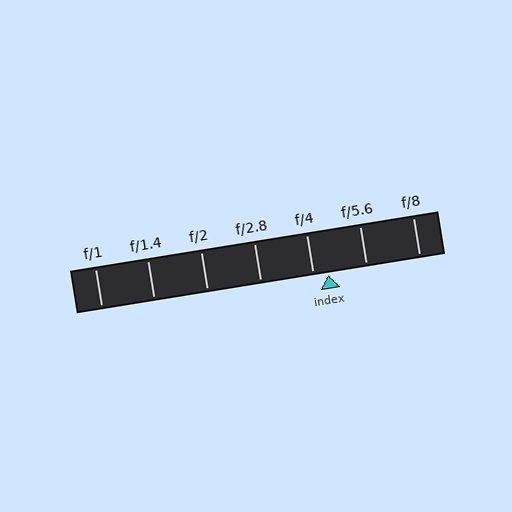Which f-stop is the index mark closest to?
The index mark is closest to f/4.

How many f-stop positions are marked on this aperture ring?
There are 7 f-stop positions marked.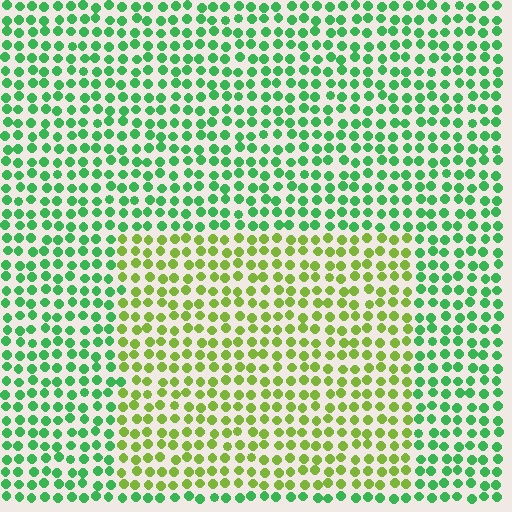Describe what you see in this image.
The image is filled with small green elements in a uniform arrangement. A rectangle-shaped region is visible where the elements are tinted to a slightly different hue, forming a subtle color boundary.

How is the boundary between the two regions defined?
The boundary is defined purely by a slight shift in hue (about 45 degrees). Spacing, size, and orientation are identical on both sides.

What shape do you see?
I see a rectangle.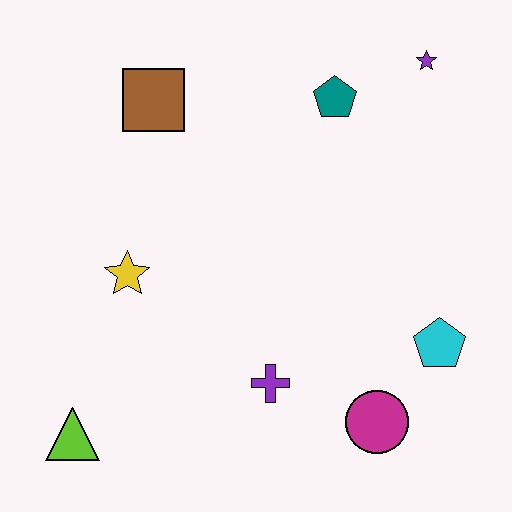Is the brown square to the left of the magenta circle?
Yes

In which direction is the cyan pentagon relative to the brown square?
The cyan pentagon is to the right of the brown square.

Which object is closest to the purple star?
The teal pentagon is closest to the purple star.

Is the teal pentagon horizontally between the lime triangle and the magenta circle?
Yes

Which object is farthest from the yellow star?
The purple star is farthest from the yellow star.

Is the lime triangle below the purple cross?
Yes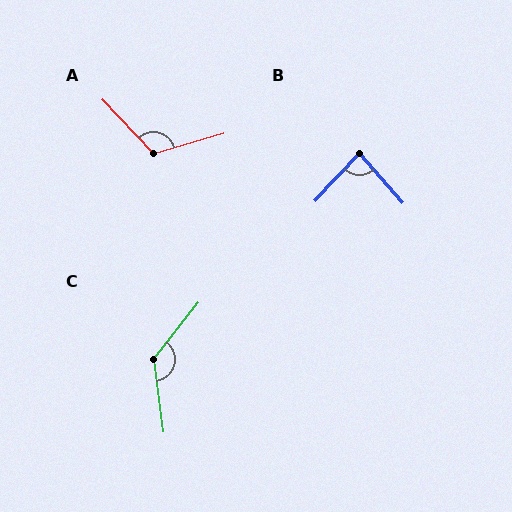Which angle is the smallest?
B, at approximately 84 degrees.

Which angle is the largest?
C, at approximately 134 degrees.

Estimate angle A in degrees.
Approximately 117 degrees.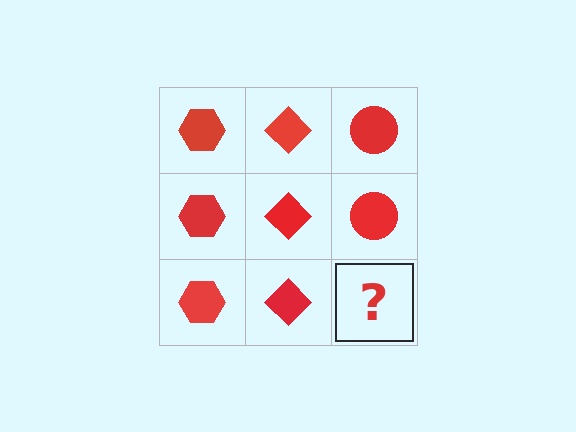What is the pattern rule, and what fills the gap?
The rule is that each column has a consistent shape. The gap should be filled with a red circle.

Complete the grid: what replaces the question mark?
The question mark should be replaced with a red circle.